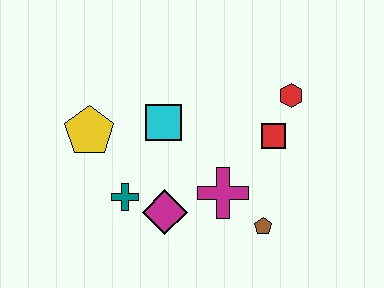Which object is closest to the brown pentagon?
The magenta cross is closest to the brown pentagon.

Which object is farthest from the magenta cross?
The yellow pentagon is farthest from the magenta cross.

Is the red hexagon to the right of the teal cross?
Yes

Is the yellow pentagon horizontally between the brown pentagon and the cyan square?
No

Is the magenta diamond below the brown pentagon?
No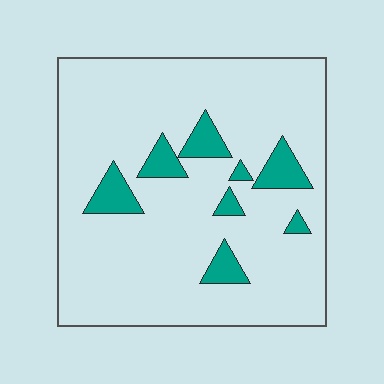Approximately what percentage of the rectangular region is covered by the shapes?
Approximately 10%.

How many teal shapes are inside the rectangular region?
8.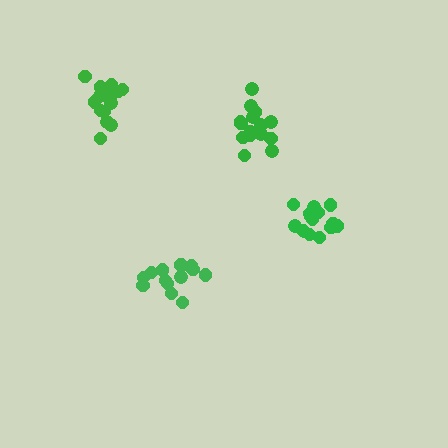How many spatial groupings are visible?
There are 4 spatial groupings.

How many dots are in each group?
Group 1: 15 dots, Group 2: 16 dots, Group 3: 15 dots, Group 4: 17 dots (63 total).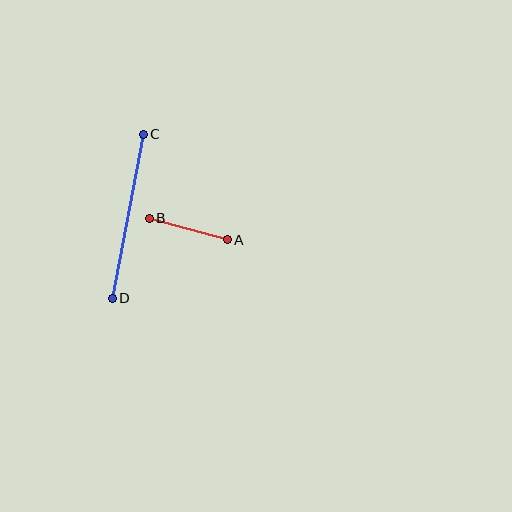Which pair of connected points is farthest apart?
Points C and D are farthest apart.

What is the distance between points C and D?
The distance is approximately 167 pixels.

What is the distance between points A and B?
The distance is approximately 81 pixels.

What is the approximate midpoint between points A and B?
The midpoint is at approximately (188, 229) pixels.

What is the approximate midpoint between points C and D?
The midpoint is at approximately (128, 216) pixels.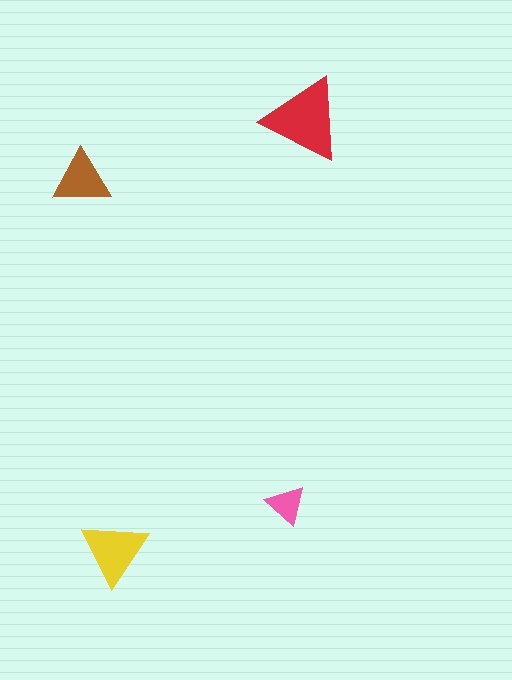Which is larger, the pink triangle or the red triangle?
The red one.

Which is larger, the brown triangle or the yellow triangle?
The yellow one.